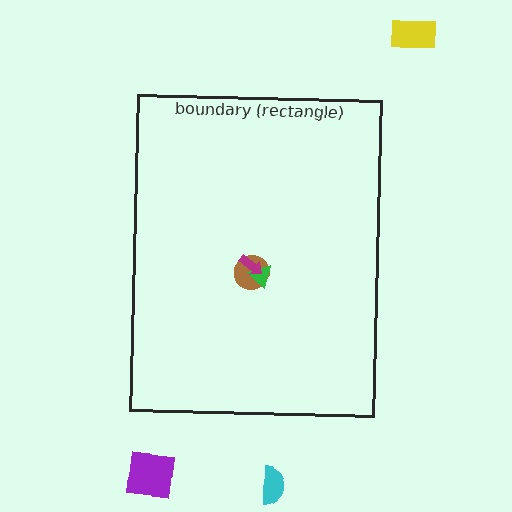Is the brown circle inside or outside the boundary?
Inside.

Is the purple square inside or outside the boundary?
Outside.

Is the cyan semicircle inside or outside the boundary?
Outside.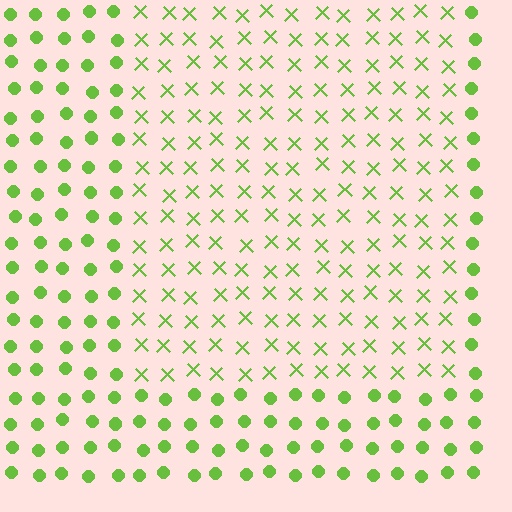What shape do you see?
I see a rectangle.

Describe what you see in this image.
The image is filled with small lime elements arranged in a uniform grid. A rectangle-shaped region contains X marks, while the surrounding area contains circles. The boundary is defined purely by the change in element shape.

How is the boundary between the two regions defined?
The boundary is defined by a change in element shape: X marks inside vs. circles outside. All elements share the same color and spacing.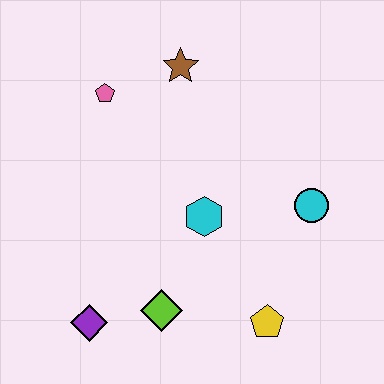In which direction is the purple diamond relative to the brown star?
The purple diamond is below the brown star.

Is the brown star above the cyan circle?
Yes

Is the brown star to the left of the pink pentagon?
No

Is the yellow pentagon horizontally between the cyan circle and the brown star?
Yes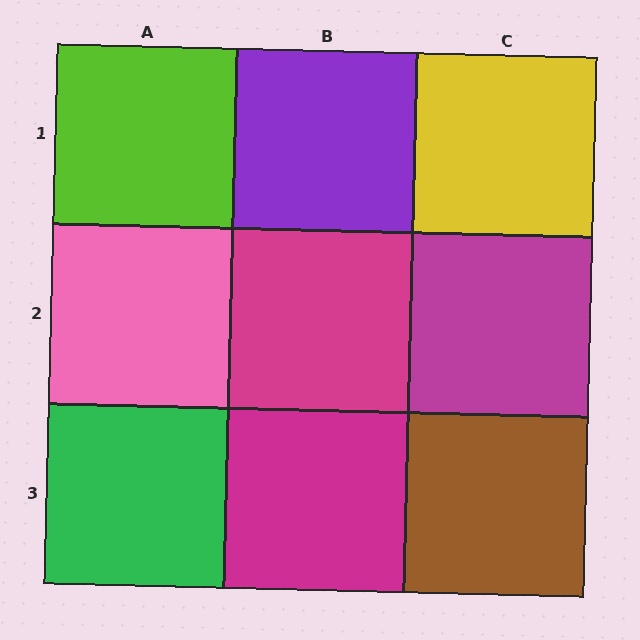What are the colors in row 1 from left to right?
Lime, purple, yellow.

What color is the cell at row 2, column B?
Magenta.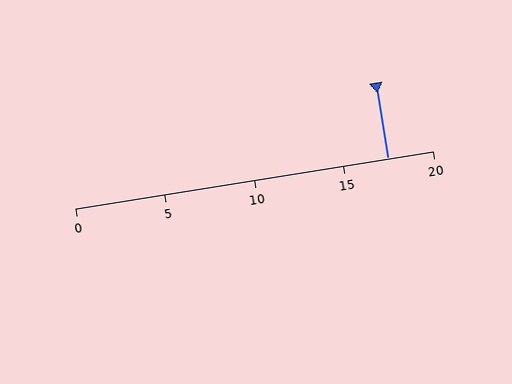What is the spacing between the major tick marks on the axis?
The major ticks are spaced 5 apart.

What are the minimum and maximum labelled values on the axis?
The axis runs from 0 to 20.